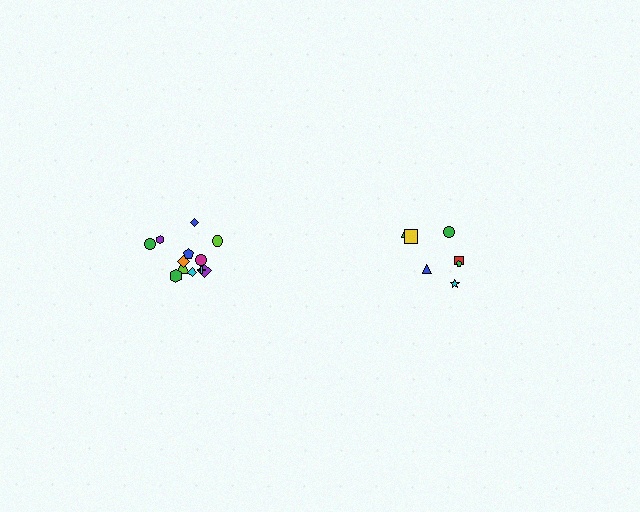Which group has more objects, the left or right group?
The left group.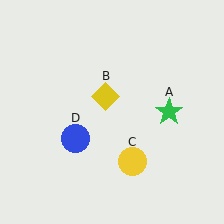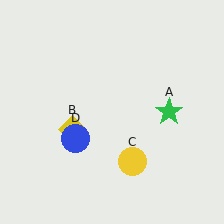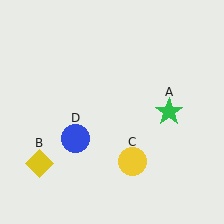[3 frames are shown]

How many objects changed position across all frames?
1 object changed position: yellow diamond (object B).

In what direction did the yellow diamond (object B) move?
The yellow diamond (object B) moved down and to the left.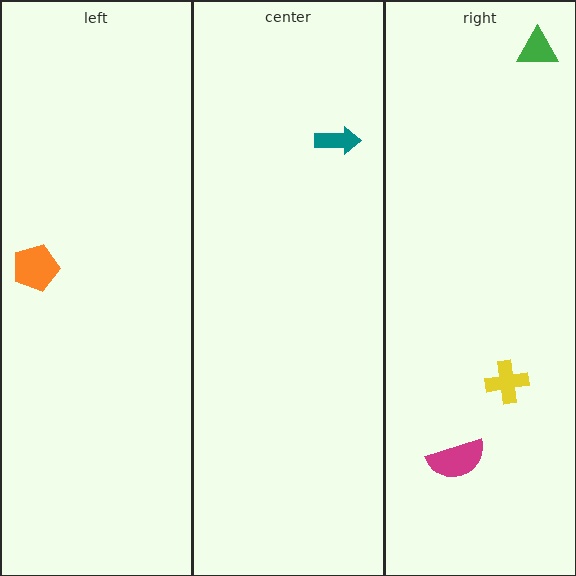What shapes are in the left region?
The orange pentagon.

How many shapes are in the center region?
1.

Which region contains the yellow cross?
The right region.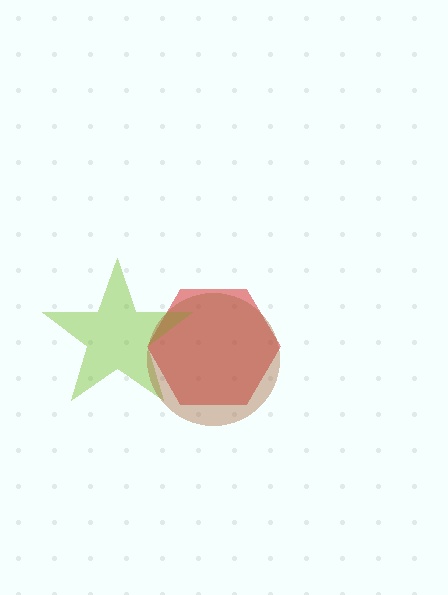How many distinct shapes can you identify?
There are 3 distinct shapes: a red hexagon, a lime star, a brown circle.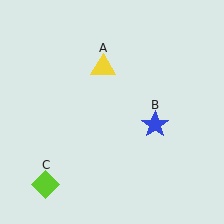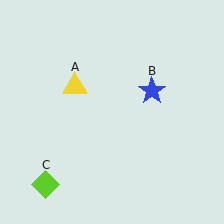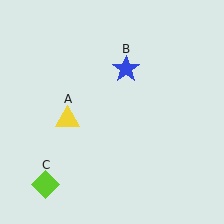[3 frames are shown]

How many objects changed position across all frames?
2 objects changed position: yellow triangle (object A), blue star (object B).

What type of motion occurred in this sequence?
The yellow triangle (object A), blue star (object B) rotated counterclockwise around the center of the scene.